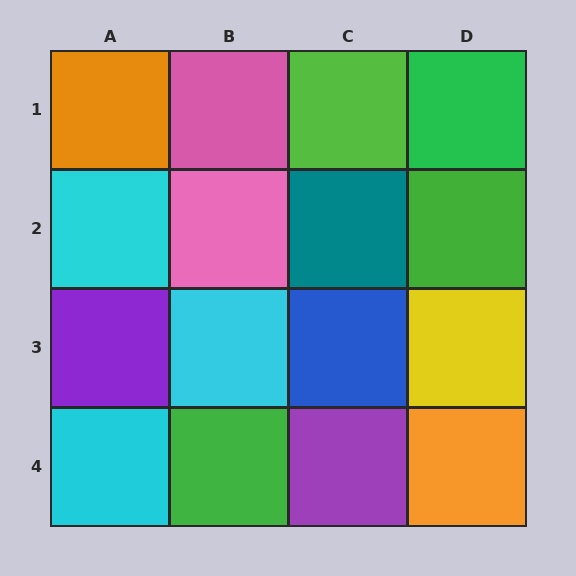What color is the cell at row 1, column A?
Orange.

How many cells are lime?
1 cell is lime.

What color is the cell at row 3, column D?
Yellow.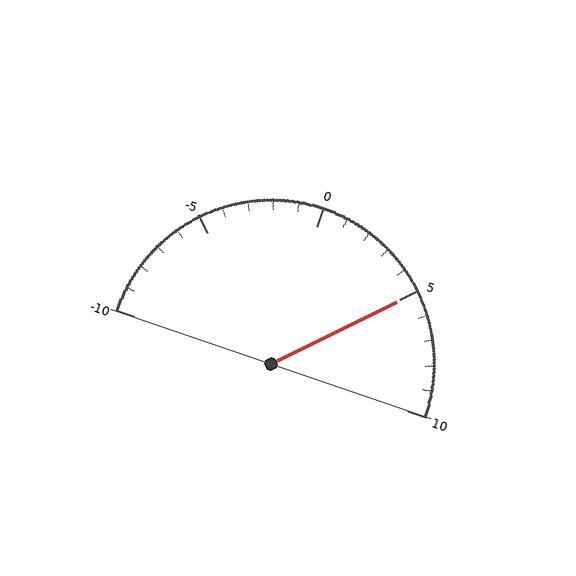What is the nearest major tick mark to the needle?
The nearest major tick mark is 5.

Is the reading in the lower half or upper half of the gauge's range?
The reading is in the upper half of the range (-10 to 10).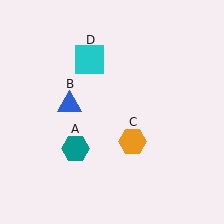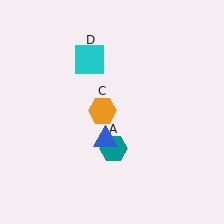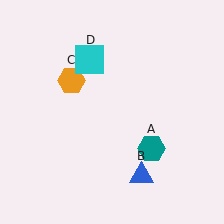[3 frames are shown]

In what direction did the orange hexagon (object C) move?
The orange hexagon (object C) moved up and to the left.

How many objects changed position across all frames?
3 objects changed position: teal hexagon (object A), blue triangle (object B), orange hexagon (object C).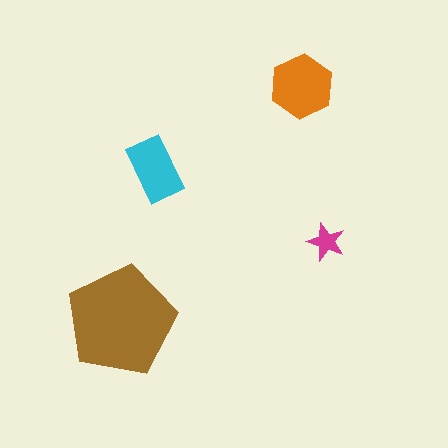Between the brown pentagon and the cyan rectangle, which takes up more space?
The brown pentagon.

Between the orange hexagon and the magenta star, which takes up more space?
The orange hexagon.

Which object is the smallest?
The magenta star.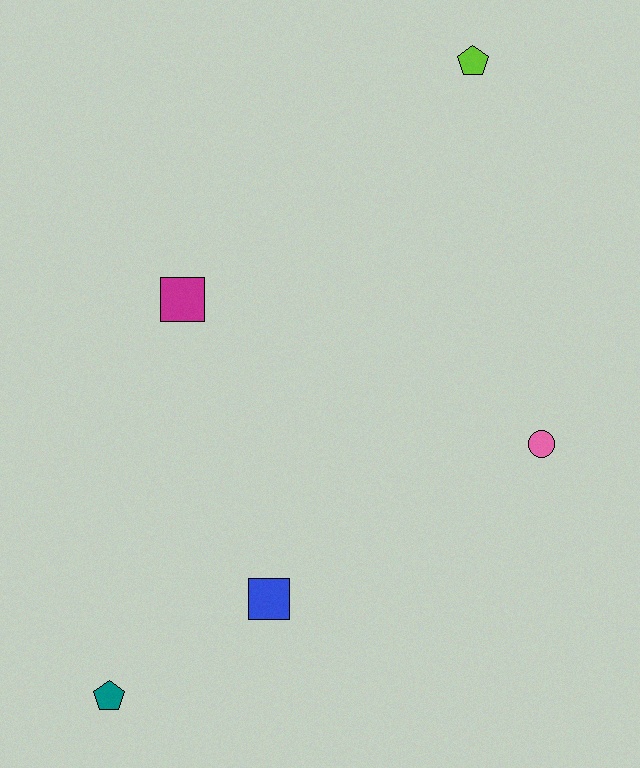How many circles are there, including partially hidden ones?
There is 1 circle.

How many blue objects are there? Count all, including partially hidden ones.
There is 1 blue object.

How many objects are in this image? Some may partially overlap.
There are 5 objects.